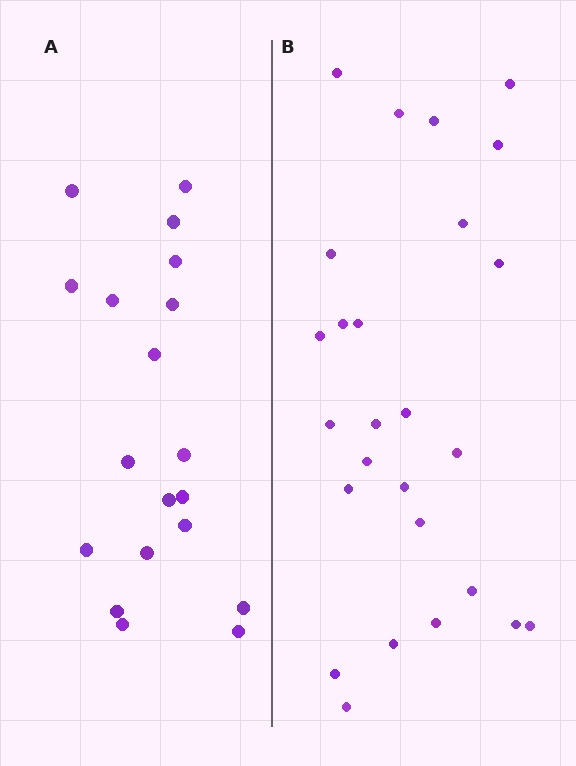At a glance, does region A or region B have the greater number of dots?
Region B (the right region) has more dots.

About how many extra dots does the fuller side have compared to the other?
Region B has roughly 8 or so more dots than region A.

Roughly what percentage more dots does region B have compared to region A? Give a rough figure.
About 35% more.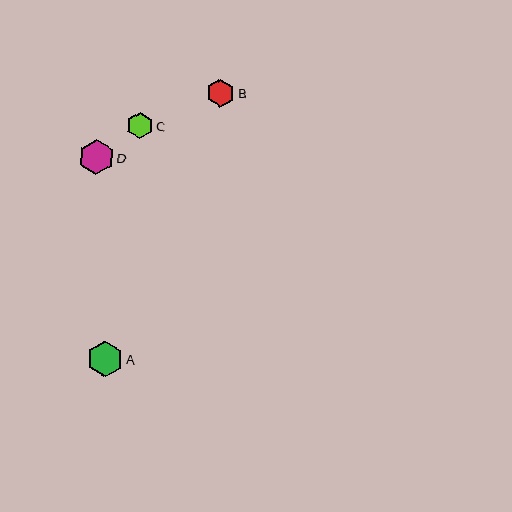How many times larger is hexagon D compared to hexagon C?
Hexagon D is approximately 1.4 times the size of hexagon C.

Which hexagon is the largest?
Hexagon A is the largest with a size of approximately 36 pixels.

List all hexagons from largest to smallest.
From largest to smallest: A, D, B, C.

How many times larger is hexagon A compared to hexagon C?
Hexagon A is approximately 1.4 times the size of hexagon C.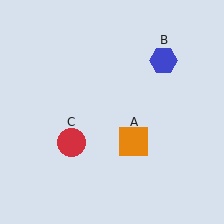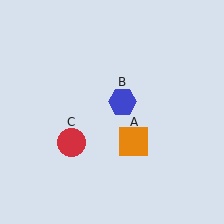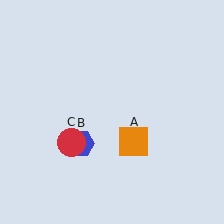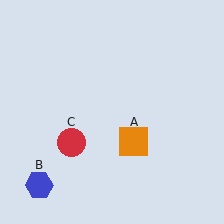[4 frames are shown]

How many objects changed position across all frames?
1 object changed position: blue hexagon (object B).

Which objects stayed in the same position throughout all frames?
Orange square (object A) and red circle (object C) remained stationary.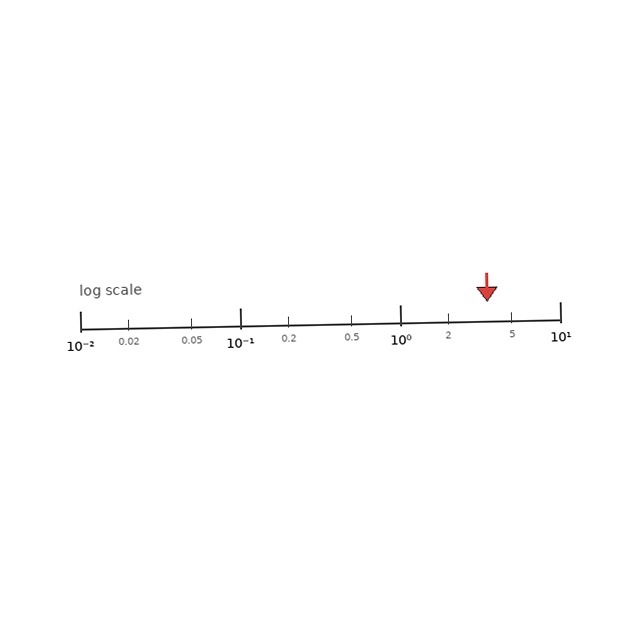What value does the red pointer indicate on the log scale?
The pointer indicates approximately 3.5.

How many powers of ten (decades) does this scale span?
The scale spans 3 decades, from 0.01 to 10.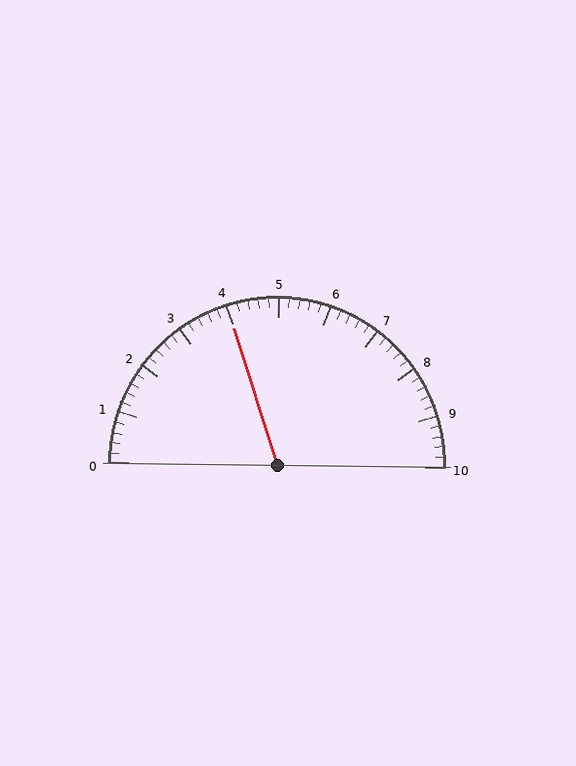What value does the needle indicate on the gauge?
The needle indicates approximately 4.0.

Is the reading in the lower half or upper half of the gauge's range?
The reading is in the lower half of the range (0 to 10).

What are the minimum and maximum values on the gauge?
The gauge ranges from 0 to 10.